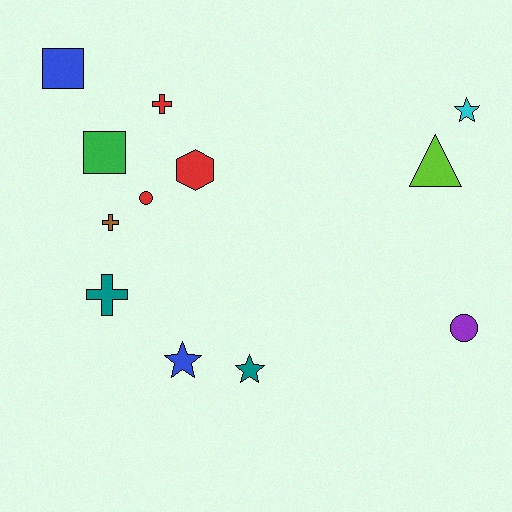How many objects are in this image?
There are 12 objects.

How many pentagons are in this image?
There are no pentagons.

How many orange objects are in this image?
There are no orange objects.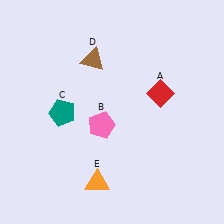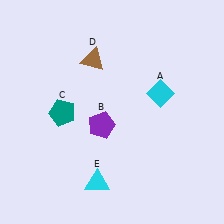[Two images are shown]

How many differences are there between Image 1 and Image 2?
There are 3 differences between the two images.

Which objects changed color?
A changed from red to cyan. B changed from pink to purple. E changed from orange to cyan.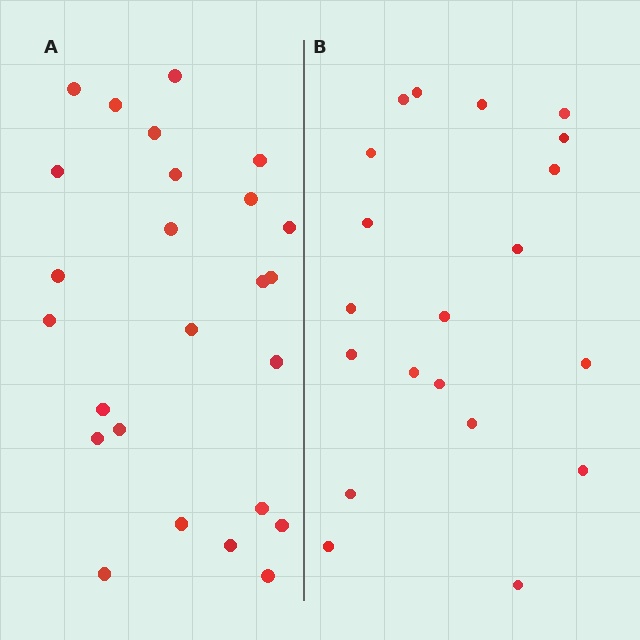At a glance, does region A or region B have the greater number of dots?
Region A (the left region) has more dots.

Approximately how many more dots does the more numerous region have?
Region A has about 5 more dots than region B.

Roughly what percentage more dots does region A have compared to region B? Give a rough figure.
About 25% more.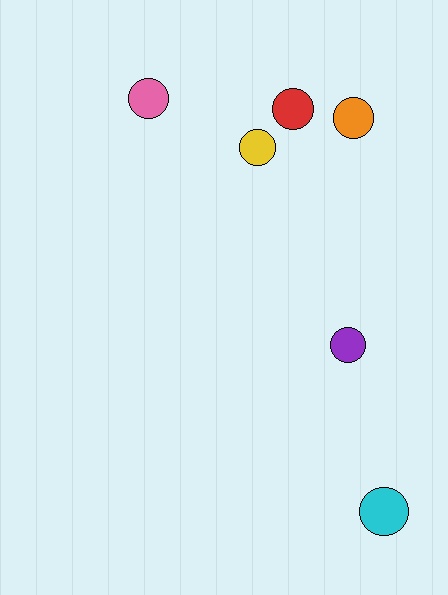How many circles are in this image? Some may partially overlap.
There are 6 circles.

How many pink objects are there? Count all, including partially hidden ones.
There is 1 pink object.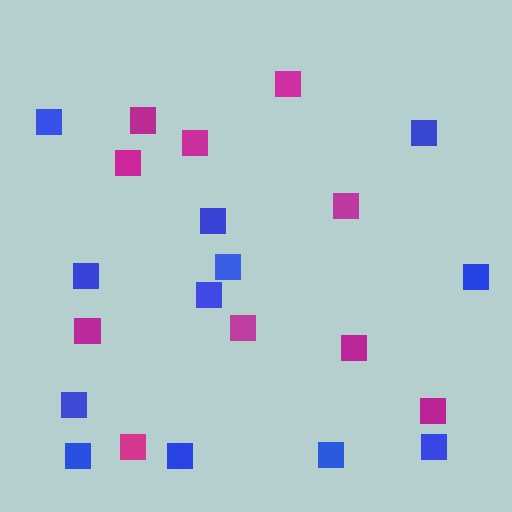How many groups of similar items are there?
There are 2 groups: one group of magenta squares (10) and one group of blue squares (12).